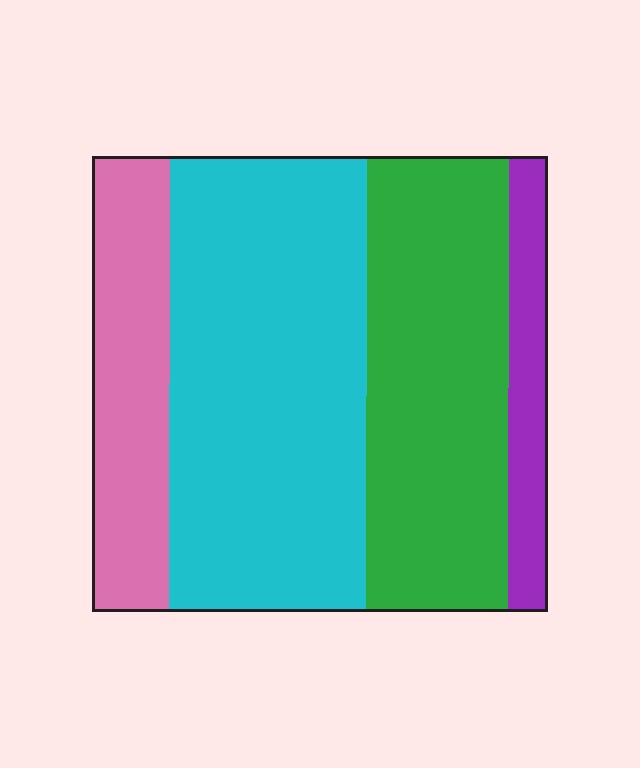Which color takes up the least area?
Purple, at roughly 10%.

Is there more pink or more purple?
Pink.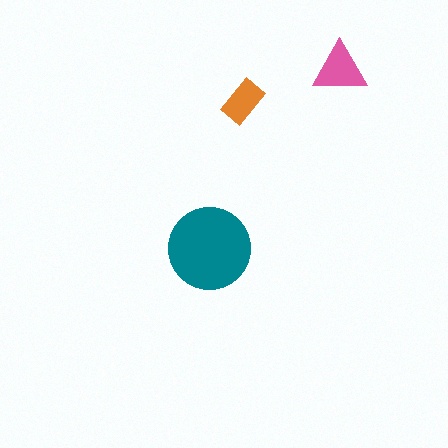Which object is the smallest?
The orange rectangle.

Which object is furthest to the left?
The teal circle is leftmost.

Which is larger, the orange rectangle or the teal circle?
The teal circle.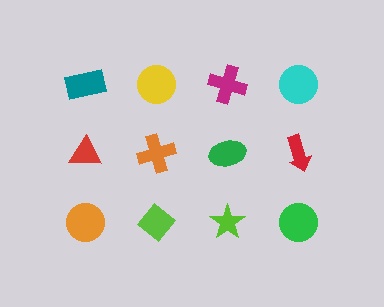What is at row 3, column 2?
A lime diamond.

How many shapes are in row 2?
4 shapes.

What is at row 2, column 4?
A red arrow.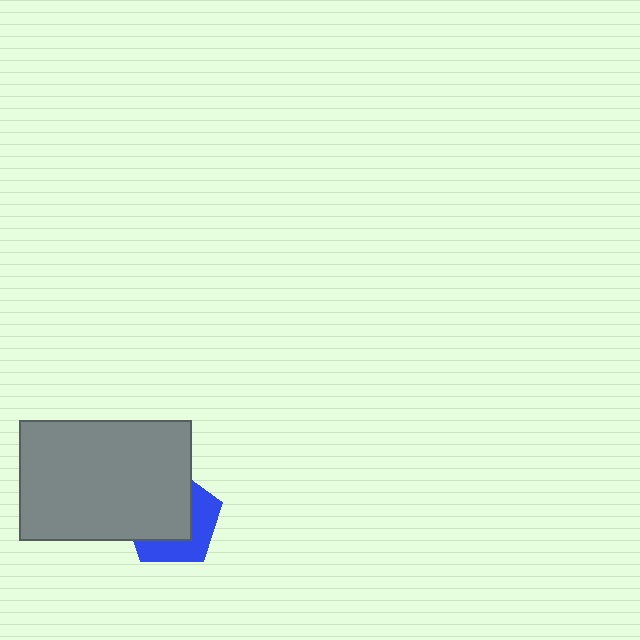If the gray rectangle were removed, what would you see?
You would see the complete blue pentagon.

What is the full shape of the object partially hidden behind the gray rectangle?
The partially hidden object is a blue pentagon.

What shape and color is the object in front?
The object in front is a gray rectangle.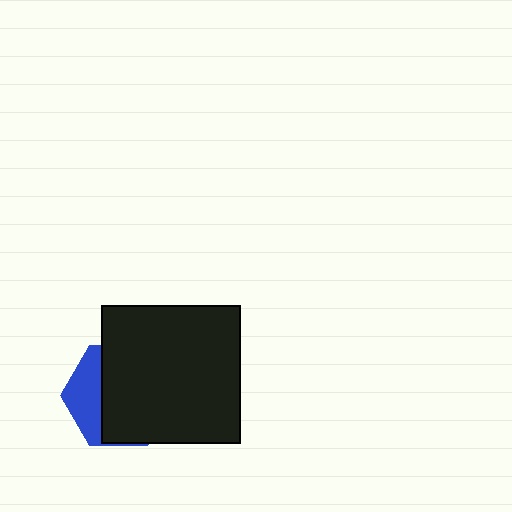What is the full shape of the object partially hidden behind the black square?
The partially hidden object is a blue hexagon.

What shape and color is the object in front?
The object in front is a black square.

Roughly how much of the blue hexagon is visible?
A small part of it is visible (roughly 32%).